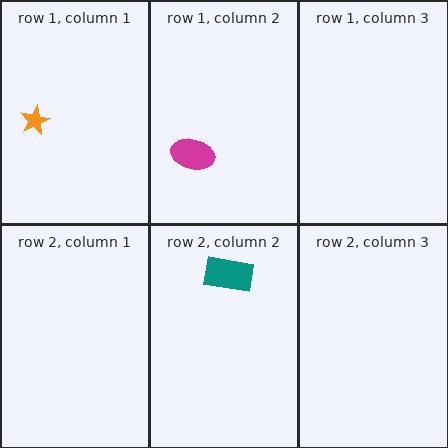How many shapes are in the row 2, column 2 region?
1.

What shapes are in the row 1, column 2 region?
The magenta ellipse.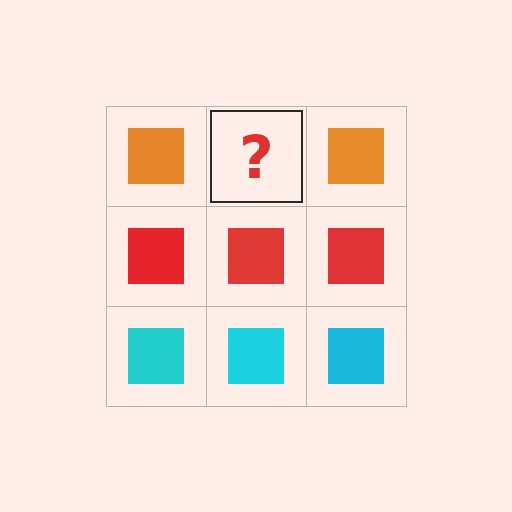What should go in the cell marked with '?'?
The missing cell should contain an orange square.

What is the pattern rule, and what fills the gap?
The rule is that each row has a consistent color. The gap should be filled with an orange square.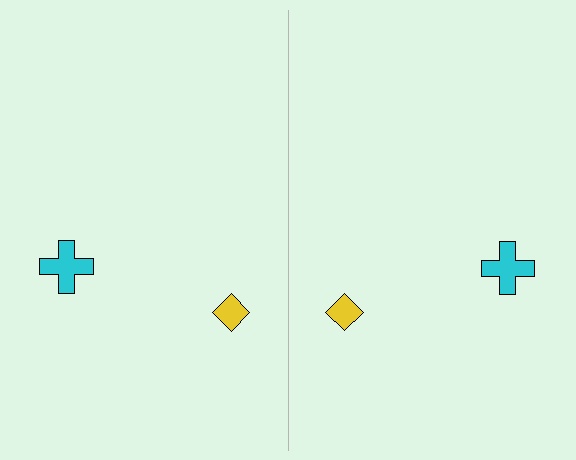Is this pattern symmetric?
Yes, this pattern has bilateral (reflection) symmetry.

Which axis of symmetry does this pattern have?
The pattern has a vertical axis of symmetry running through the center of the image.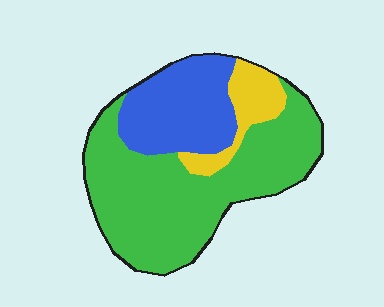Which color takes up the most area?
Green, at roughly 60%.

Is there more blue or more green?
Green.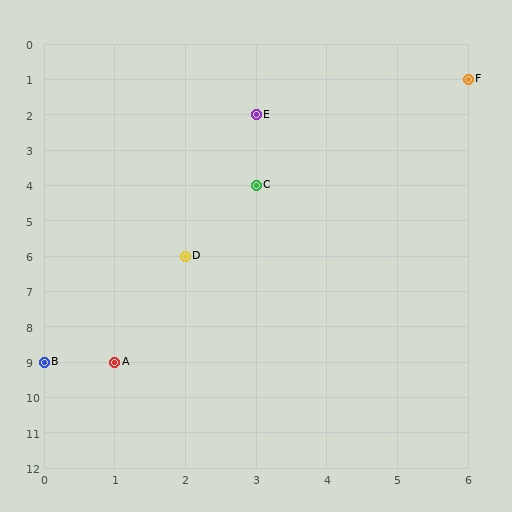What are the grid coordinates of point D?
Point D is at grid coordinates (2, 6).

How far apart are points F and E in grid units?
Points F and E are 3 columns and 1 row apart (about 3.2 grid units diagonally).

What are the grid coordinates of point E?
Point E is at grid coordinates (3, 2).